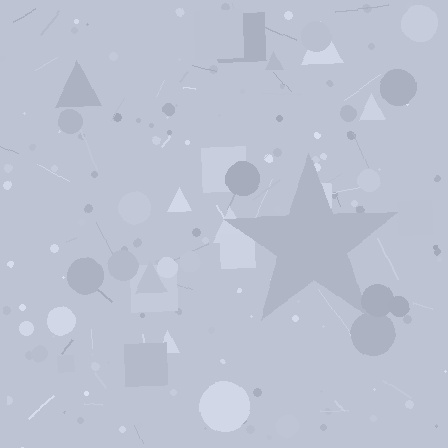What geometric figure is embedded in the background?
A star is embedded in the background.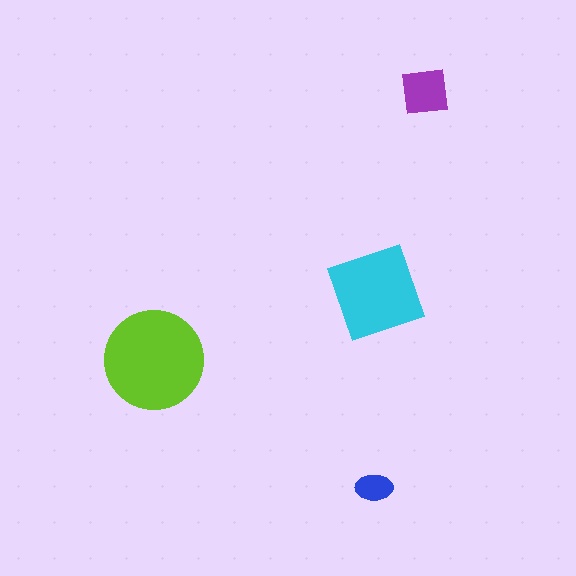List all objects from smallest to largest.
The blue ellipse, the purple square, the cyan square, the lime circle.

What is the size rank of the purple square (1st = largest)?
3rd.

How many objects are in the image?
There are 4 objects in the image.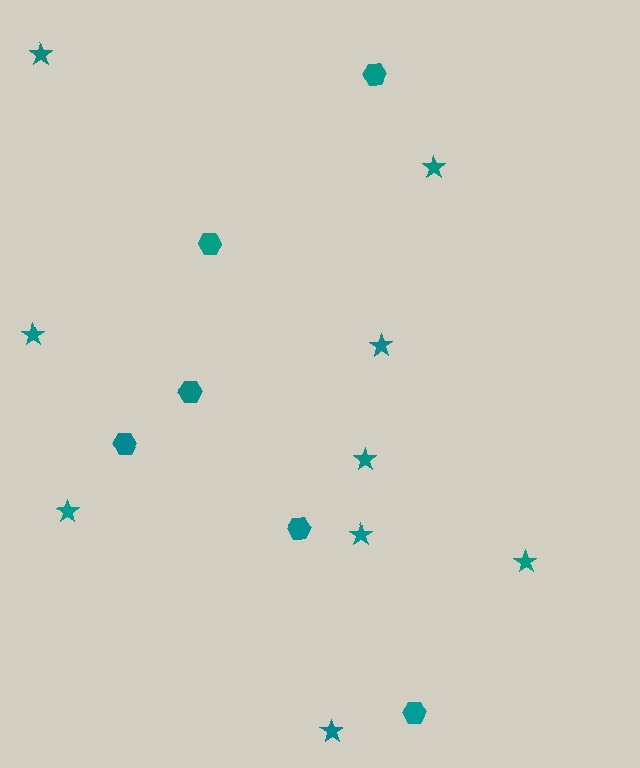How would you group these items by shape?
There are 2 groups: one group of stars (9) and one group of hexagons (6).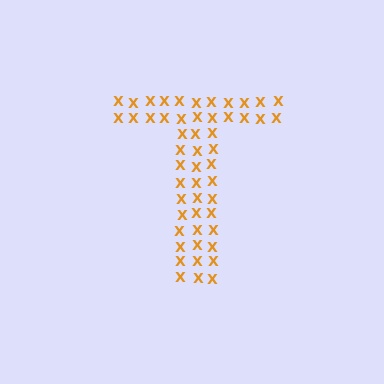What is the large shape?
The large shape is the letter T.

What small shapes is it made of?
It is made of small letter X's.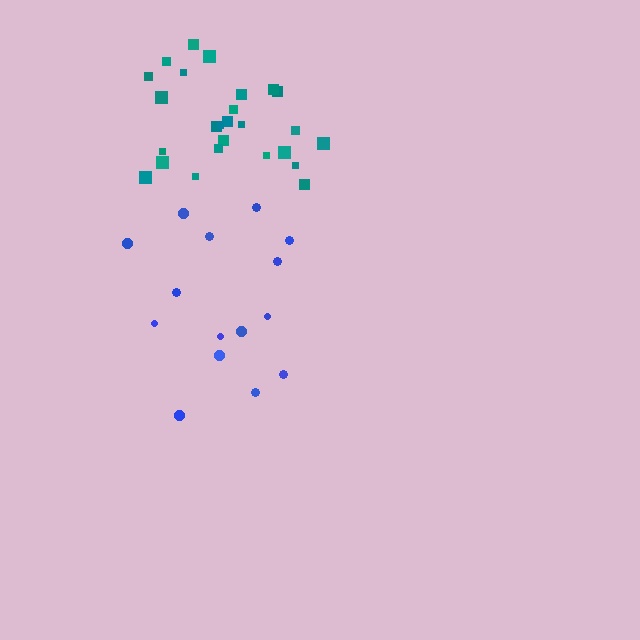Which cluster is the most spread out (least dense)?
Blue.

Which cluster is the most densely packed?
Teal.